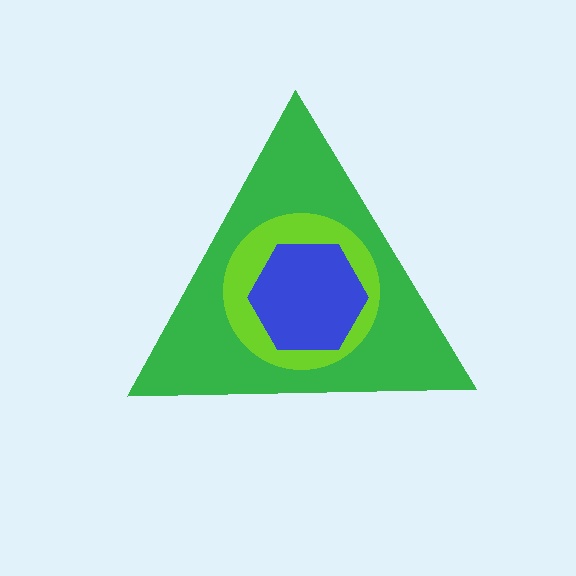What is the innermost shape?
The blue hexagon.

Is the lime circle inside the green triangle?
Yes.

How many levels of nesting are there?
3.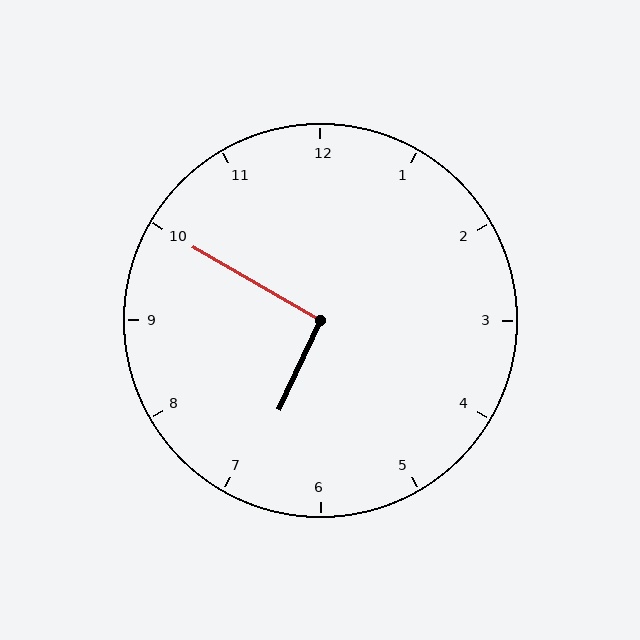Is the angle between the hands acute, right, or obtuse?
It is right.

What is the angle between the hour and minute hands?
Approximately 95 degrees.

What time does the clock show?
6:50.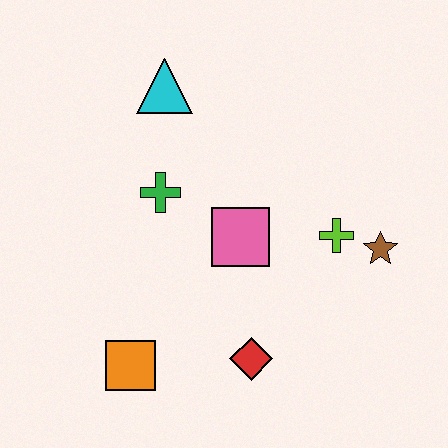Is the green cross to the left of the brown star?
Yes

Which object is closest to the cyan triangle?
The green cross is closest to the cyan triangle.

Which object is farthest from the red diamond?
The cyan triangle is farthest from the red diamond.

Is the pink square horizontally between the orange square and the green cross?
No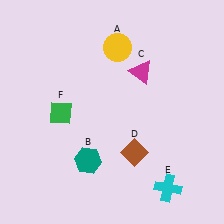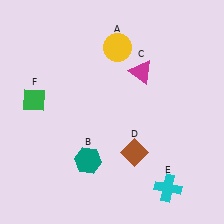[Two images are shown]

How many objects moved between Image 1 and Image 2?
1 object moved between the two images.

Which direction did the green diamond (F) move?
The green diamond (F) moved left.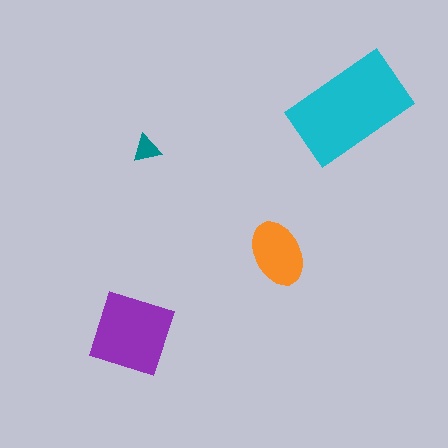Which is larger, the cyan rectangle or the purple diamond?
The cyan rectangle.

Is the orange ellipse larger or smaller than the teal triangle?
Larger.